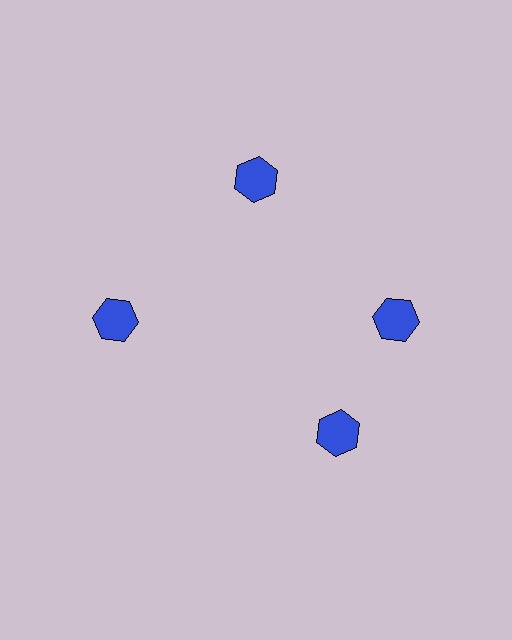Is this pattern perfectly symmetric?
No. The 4 blue hexagons are arranged in a ring, but one element near the 6 o'clock position is rotated out of alignment along the ring, breaking the 4-fold rotational symmetry.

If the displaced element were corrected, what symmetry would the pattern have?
It would have 4-fold rotational symmetry — the pattern would map onto itself every 90 degrees.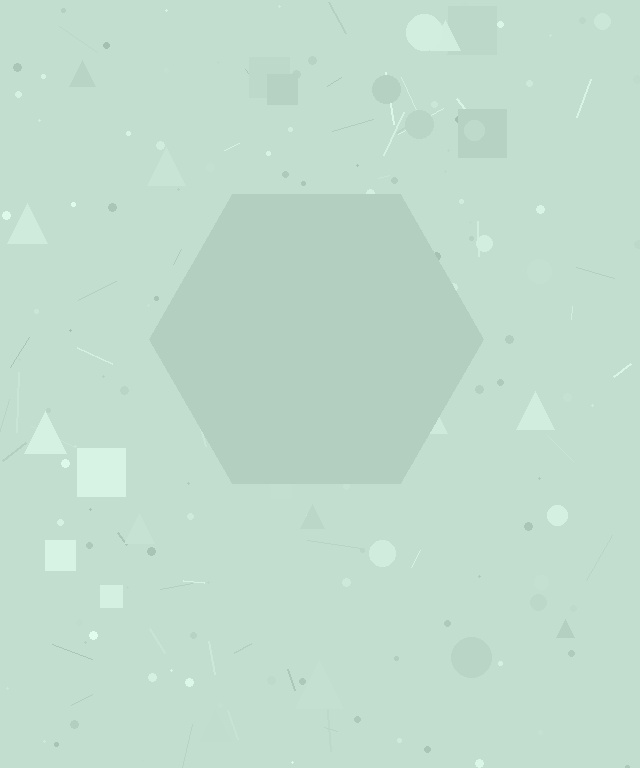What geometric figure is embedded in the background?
A hexagon is embedded in the background.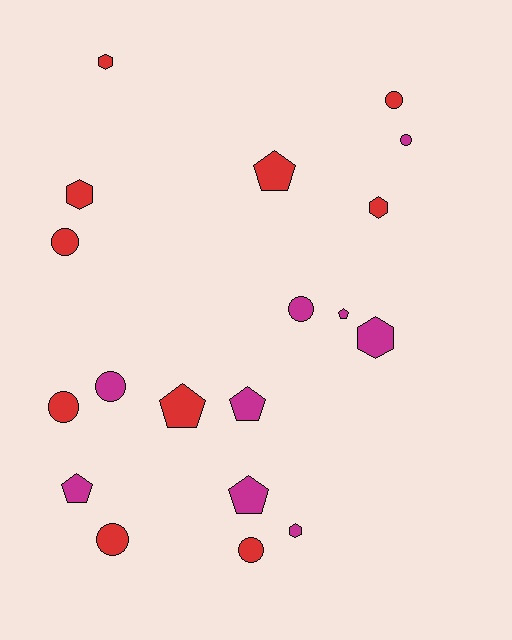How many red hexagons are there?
There are 3 red hexagons.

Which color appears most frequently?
Red, with 10 objects.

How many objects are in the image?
There are 19 objects.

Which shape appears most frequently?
Circle, with 8 objects.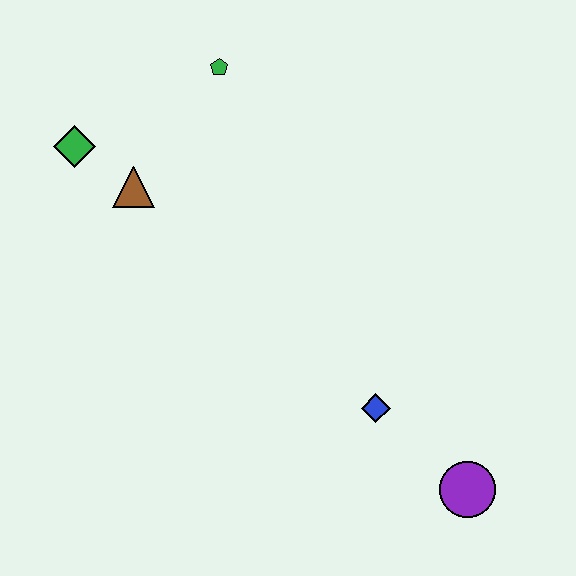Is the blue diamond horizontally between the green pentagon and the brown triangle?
No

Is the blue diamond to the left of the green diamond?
No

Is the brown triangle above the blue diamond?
Yes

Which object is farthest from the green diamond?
The purple circle is farthest from the green diamond.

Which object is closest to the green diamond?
The brown triangle is closest to the green diamond.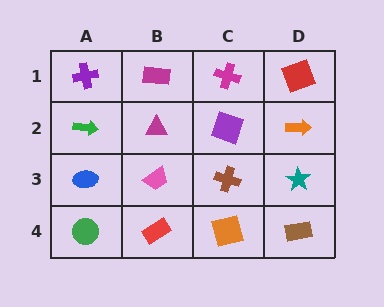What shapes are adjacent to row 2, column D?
A red square (row 1, column D), a teal star (row 3, column D), a purple square (row 2, column C).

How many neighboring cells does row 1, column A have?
2.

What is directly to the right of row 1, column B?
A magenta cross.